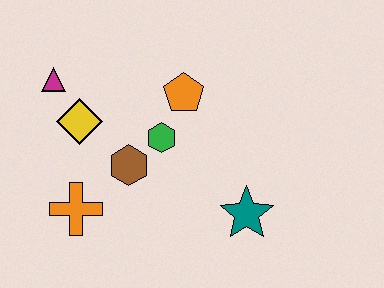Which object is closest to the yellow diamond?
The magenta triangle is closest to the yellow diamond.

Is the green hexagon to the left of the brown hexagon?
No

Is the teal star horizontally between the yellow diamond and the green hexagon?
No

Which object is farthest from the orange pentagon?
The orange cross is farthest from the orange pentagon.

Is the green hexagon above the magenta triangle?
No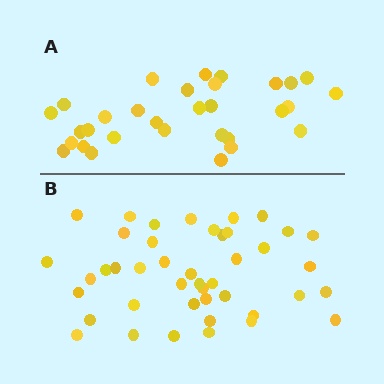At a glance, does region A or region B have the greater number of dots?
Region B (the bottom region) has more dots.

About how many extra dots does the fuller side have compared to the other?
Region B has roughly 12 or so more dots than region A.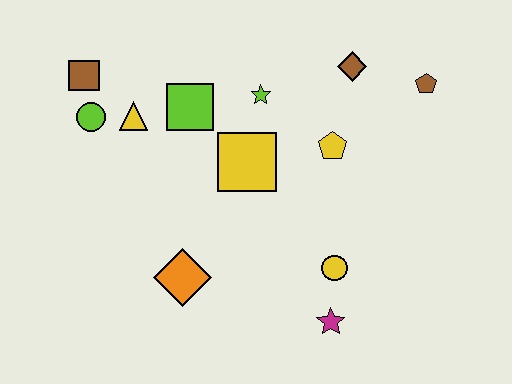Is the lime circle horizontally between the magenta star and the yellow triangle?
No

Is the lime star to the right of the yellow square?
Yes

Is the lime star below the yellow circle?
No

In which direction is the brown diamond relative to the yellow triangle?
The brown diamond is to the right of the yellow triangle.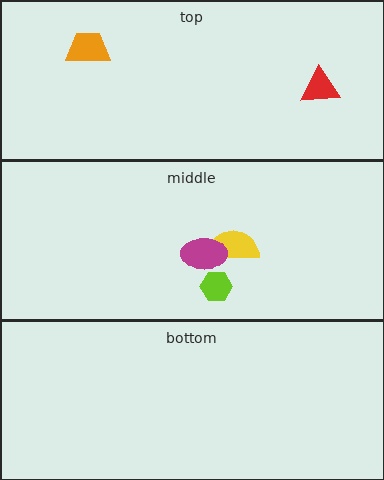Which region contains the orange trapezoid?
The top region.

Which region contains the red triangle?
The top region.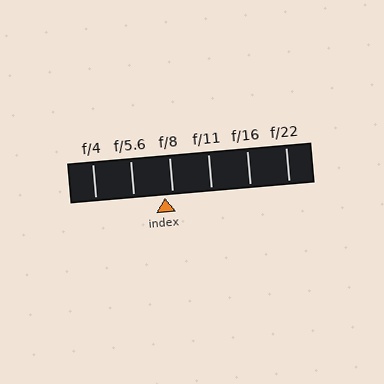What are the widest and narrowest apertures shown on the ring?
The widest aperture shown is f/4 and the narrowest is f/22.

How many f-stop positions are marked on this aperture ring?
There are 6 f-stop positions marked.